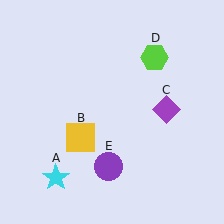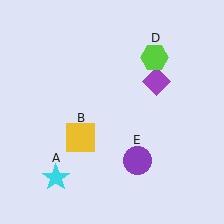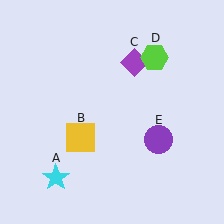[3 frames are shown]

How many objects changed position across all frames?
2 objects changed position: purple diamond (object C), purple circle (object E).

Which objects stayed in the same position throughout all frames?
Cyan star (object A) and yellow square (object B) and lime hexagon (object D) remained stationary.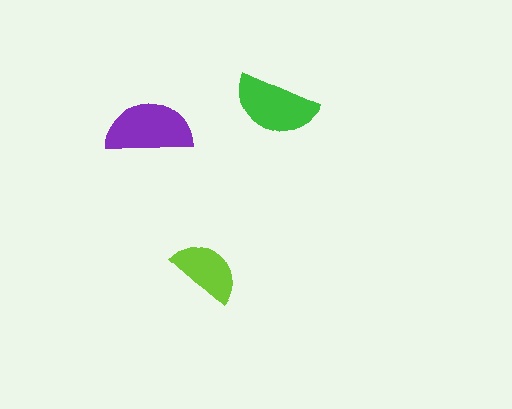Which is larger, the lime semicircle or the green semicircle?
The green one.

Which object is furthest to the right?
The green semicircle is rightmost.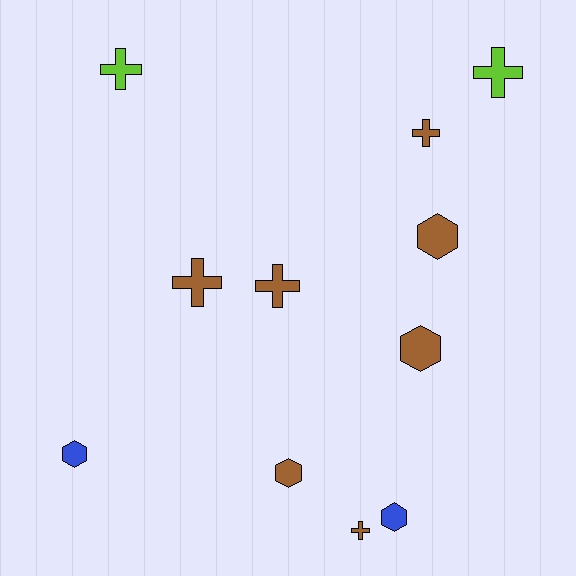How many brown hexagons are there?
There are 3 brown hexagons.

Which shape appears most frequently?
Cross, with 6 objects.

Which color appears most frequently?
Brown, with 7 objects.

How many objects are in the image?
There are 11 objects.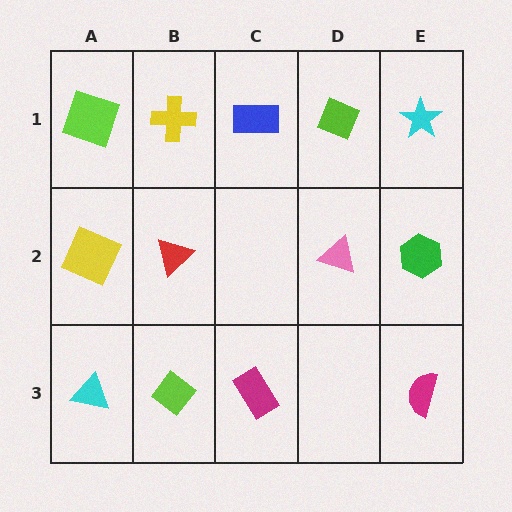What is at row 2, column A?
A yellow square.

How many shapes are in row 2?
4 shapes.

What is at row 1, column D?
A lime diamond.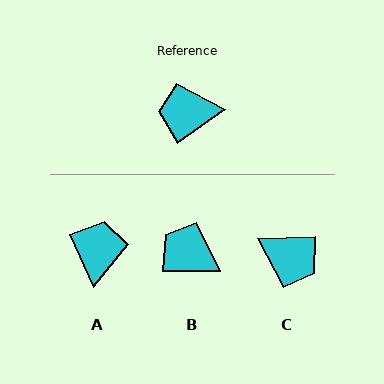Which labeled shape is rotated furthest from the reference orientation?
C, about 147 degrees away.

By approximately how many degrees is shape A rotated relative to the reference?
Approximately 102 degrees clockwise.